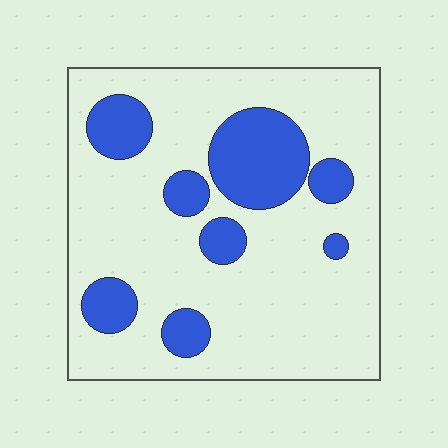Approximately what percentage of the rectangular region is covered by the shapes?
Approximately 20%.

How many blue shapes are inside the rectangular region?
8.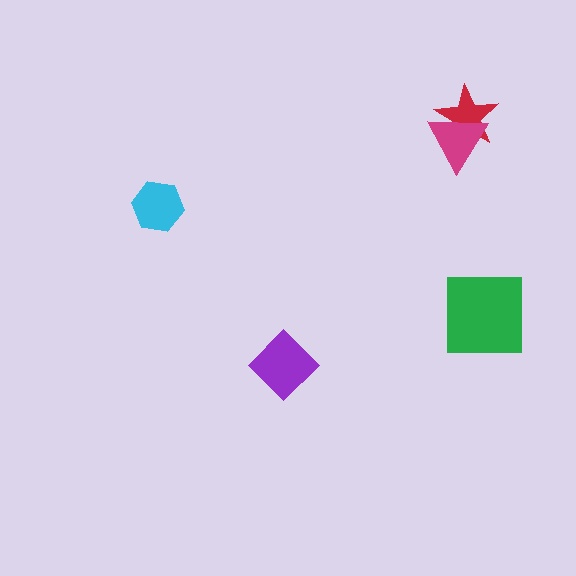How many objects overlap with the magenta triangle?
1 object overlaps with the magenta triangle.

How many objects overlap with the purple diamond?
0 objects overlap with the purple diamond.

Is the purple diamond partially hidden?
No, no other shape covers it.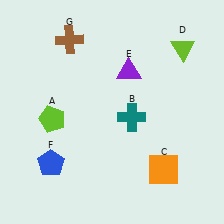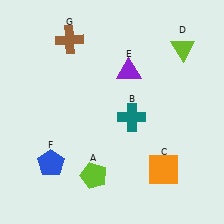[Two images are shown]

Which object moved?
The lime pentagon (A) moved down.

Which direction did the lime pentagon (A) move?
The lime pentagon (A) moved down.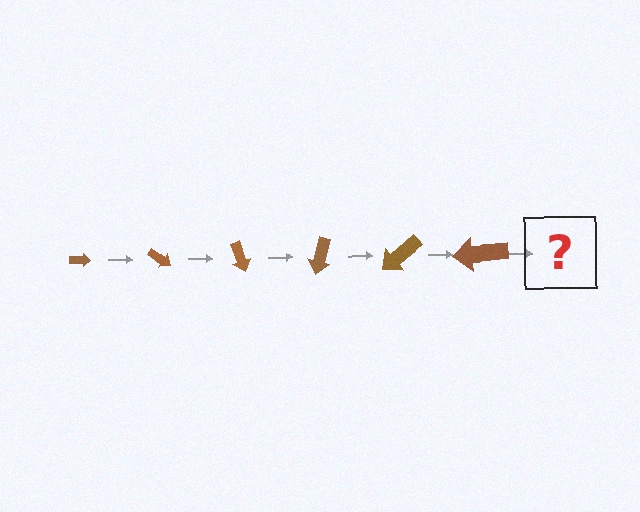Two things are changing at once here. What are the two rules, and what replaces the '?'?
The two rules are that the arrow grows larger each step and it rotates 35 degrees each step. The '?' should be an arrow, larger than the previous one and rotated 210 degrees from the start.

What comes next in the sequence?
The next element should be an arrow, larger than the previous one and rotated 210 degrees from the start.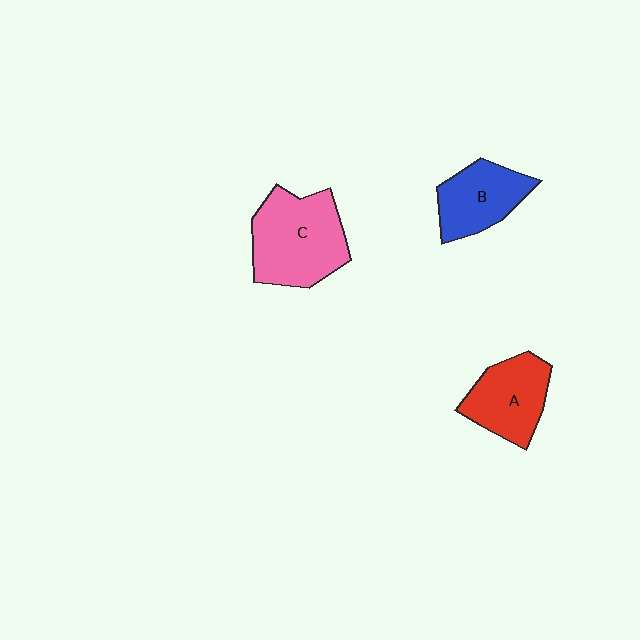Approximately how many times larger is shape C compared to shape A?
Approximately 1.4 times.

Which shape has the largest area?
Shape C (pink).